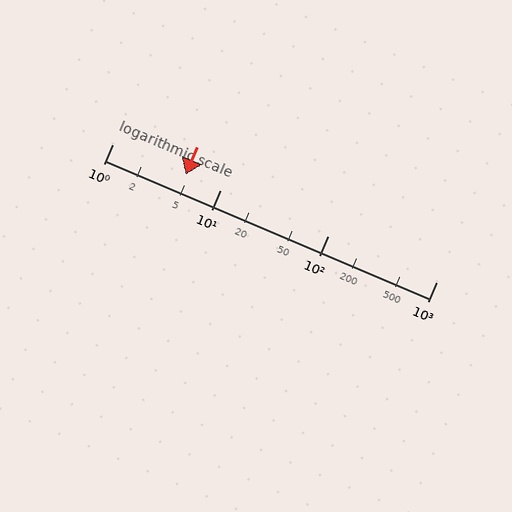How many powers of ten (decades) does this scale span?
The scale spans 3 decades, from 1 to 1000.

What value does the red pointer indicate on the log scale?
The pointer indicates approximately 4.8.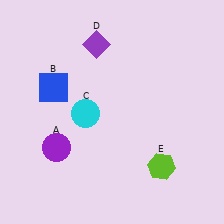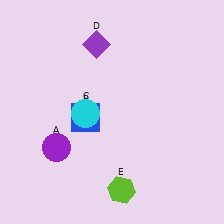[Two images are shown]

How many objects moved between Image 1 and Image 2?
2 objects moved between the two images.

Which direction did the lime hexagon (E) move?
The lime hexagon (E) moved left.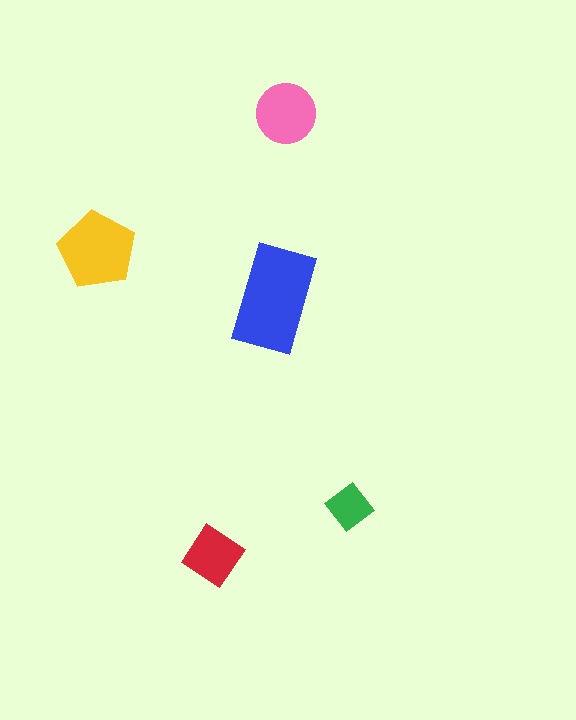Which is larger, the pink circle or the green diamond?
The pink circle.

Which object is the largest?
The blue rectangle.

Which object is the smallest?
The green diamond.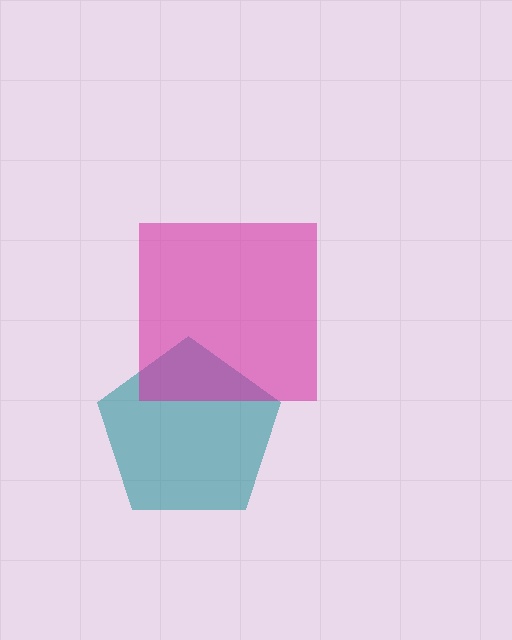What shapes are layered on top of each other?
The layered shapes are: a teal pentagon, a magenta square.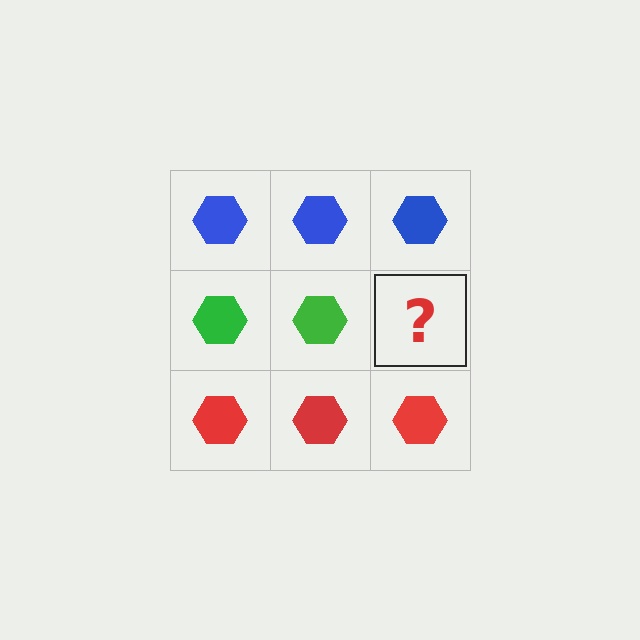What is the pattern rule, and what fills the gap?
The rule is that each row has a consistent color. The gap should be filled with a green hexagon.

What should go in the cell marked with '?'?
The missing cell should contain a green hexagon.